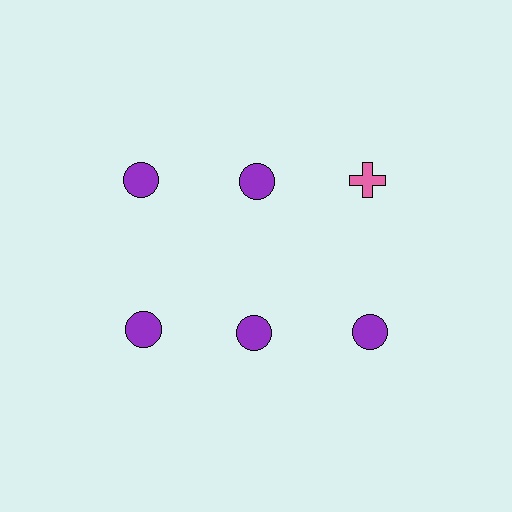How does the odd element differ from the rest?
It differs in both color (pink instead of purple) and shape (cross instead of circle).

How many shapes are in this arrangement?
There are 6 shapes arranged in a grid pattern.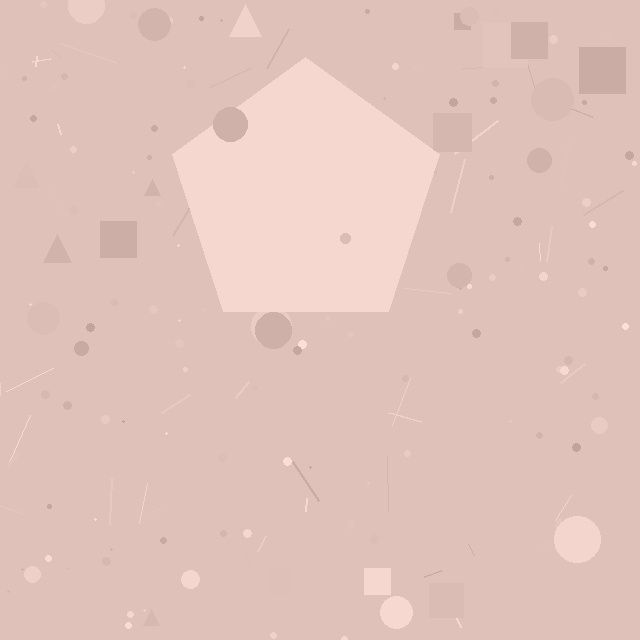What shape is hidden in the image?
A pentagon is hidden in the image.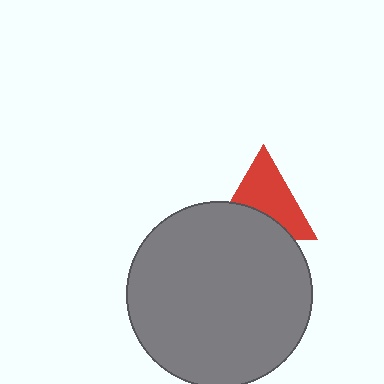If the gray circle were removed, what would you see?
You would see the complete red triangle.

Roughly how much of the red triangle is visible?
About half of it is visible (roughly 61%).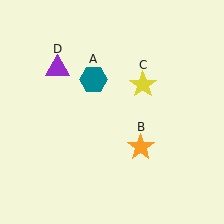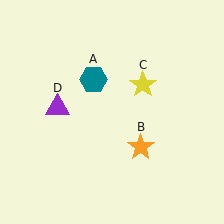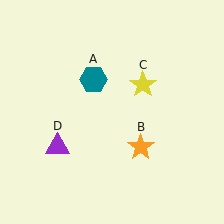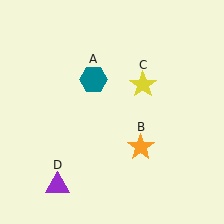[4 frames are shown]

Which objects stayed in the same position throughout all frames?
Teal hexagon (object A) and orange star (object B) and yellow star (object C) remained stationary.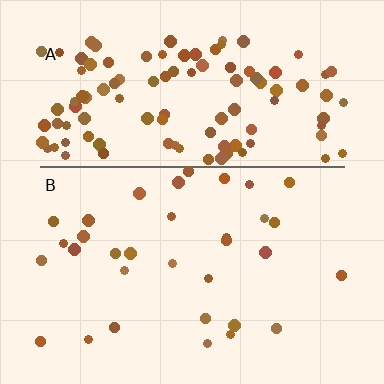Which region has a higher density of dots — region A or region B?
A (the top).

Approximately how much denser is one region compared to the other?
Approximately 3.5× — region A over region B.